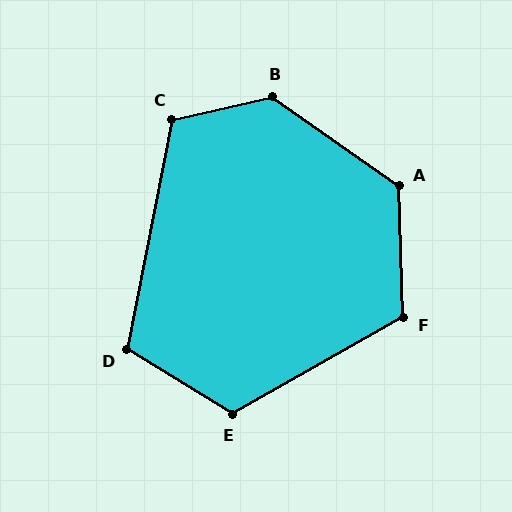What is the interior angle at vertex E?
Approximately 119 degrees (obtuse).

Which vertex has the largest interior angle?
B, at approximately 132 degrees.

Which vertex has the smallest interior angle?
D, at approximately 110 degrees.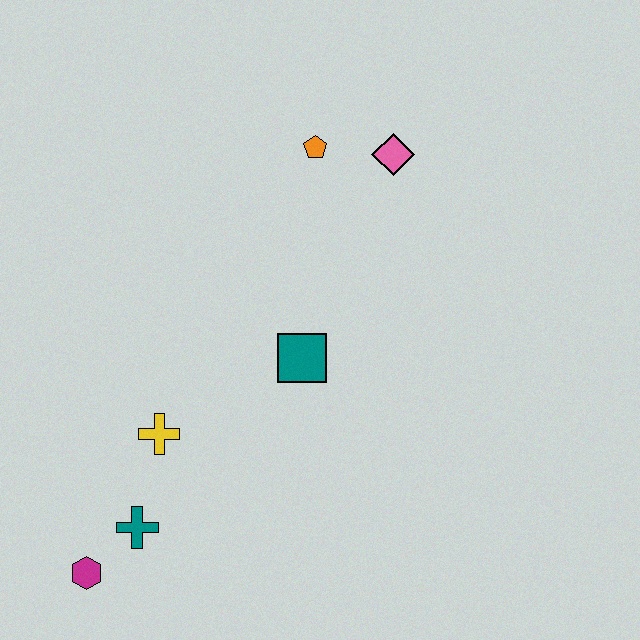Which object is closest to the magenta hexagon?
The teal cross is closest to the magenta hexagon.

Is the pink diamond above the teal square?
Yes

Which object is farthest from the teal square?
The magenta hexagon is farthest from the teal square.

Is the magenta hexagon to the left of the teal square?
Yes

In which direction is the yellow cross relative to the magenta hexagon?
The yellow cross is above the magenta hexagon.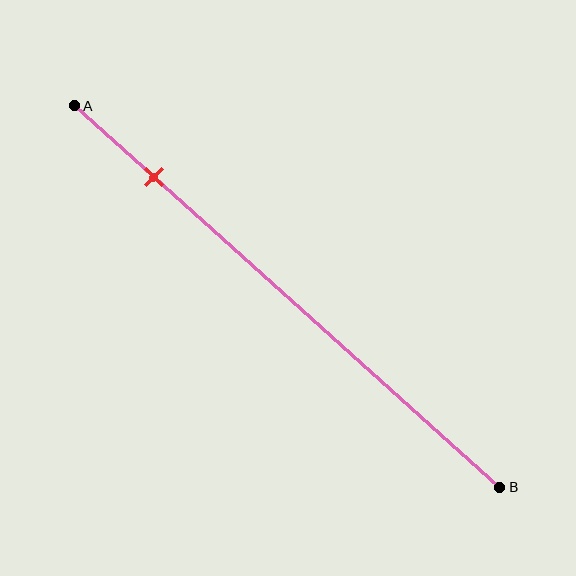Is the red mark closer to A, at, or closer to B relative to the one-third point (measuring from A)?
The red mark is closer to point A than the one-third point of segment AB.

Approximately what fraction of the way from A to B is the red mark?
The red mark is approximately 20% of the way from A to B.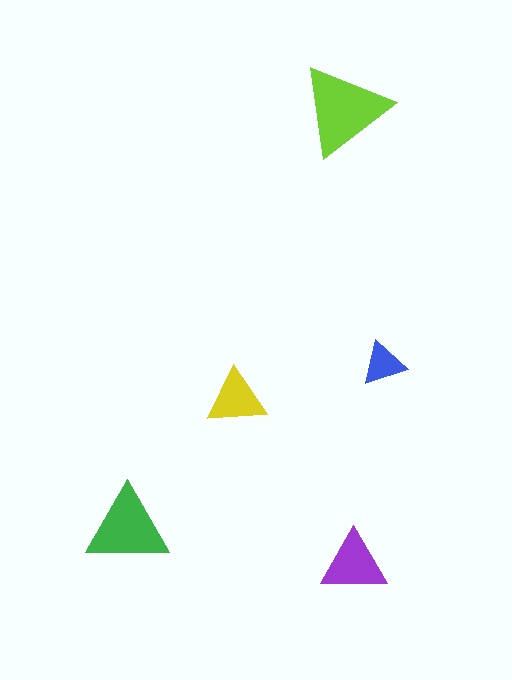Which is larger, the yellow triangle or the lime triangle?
The lime one.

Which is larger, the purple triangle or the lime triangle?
The lime one.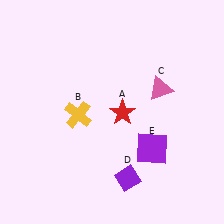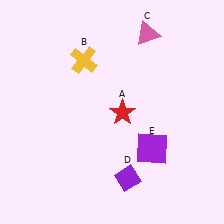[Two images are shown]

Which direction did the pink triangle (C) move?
The pink triangle (C) moved up.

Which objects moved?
The objects that moved are: the yellow cross (B), the pink triangle (C).